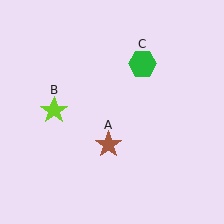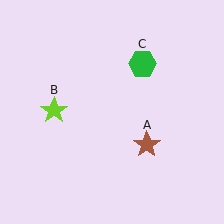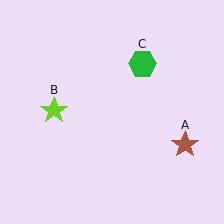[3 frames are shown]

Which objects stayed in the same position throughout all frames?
Lime star (object B) and green hexagon (object C) remained stationary.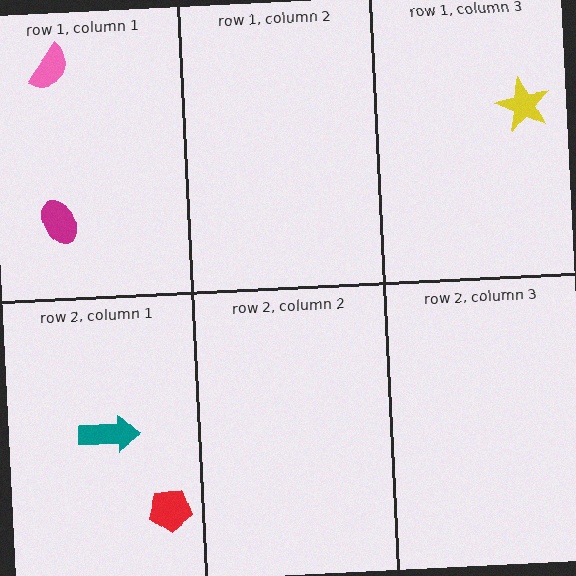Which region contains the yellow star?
The row 1, column 3 region.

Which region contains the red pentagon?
The row 2, column 1 region.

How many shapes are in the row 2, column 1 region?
2.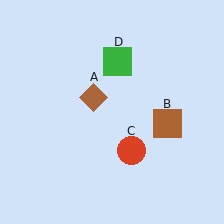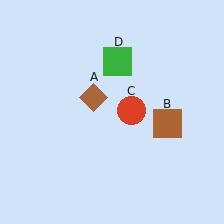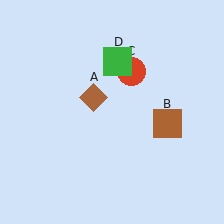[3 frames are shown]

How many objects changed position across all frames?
1 object changed position: red circle (object C).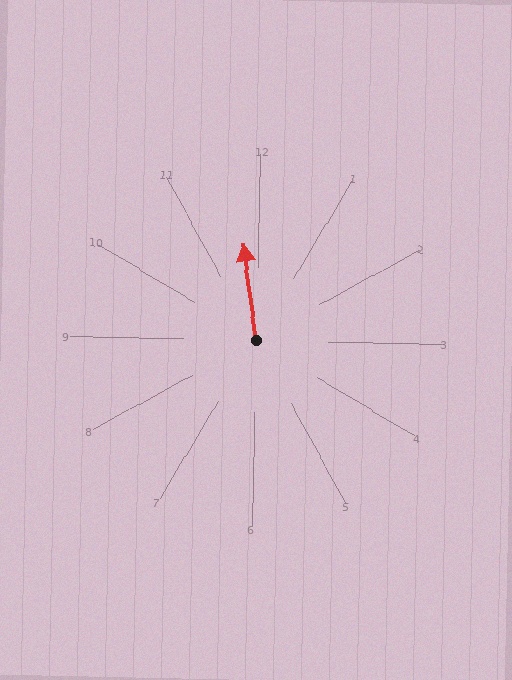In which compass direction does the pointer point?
North.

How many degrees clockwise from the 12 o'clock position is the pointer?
Approximately 352 degrees.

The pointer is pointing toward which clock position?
Roughly 12 o'clock.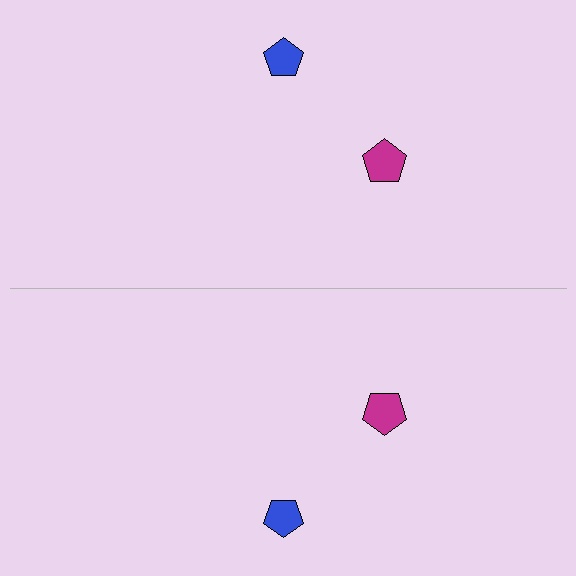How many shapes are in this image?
There are 4 shapes in this image.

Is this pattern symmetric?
Yes, this pattern has bilateral (reflection) symmetry.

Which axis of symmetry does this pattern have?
The pattern has a horizontal axis of symmetry running through the center of the image.